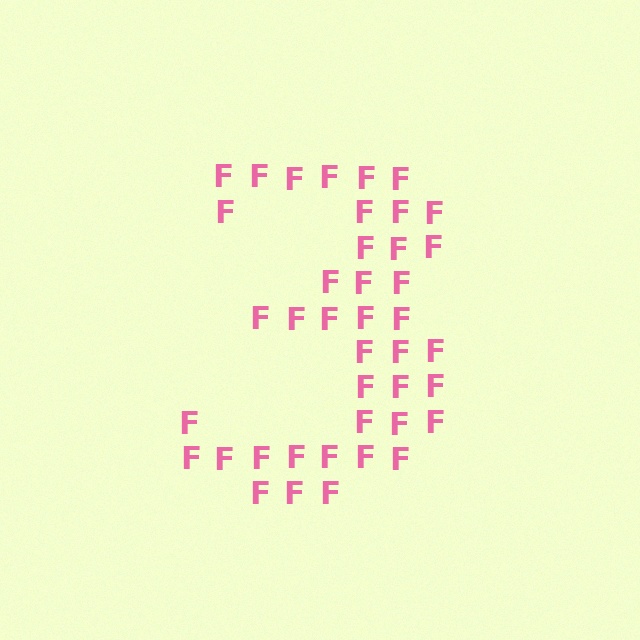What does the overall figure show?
The overall figure shows the digit 3.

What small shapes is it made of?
It is made of small letter F's.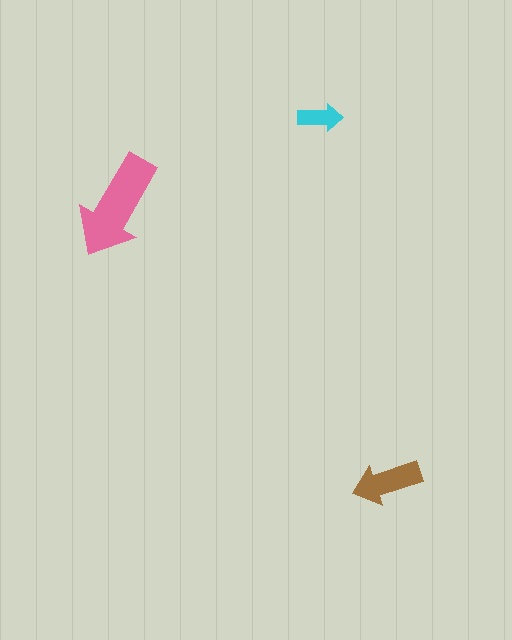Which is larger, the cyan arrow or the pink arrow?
The pink one.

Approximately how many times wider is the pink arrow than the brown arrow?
About 1.5 times wider.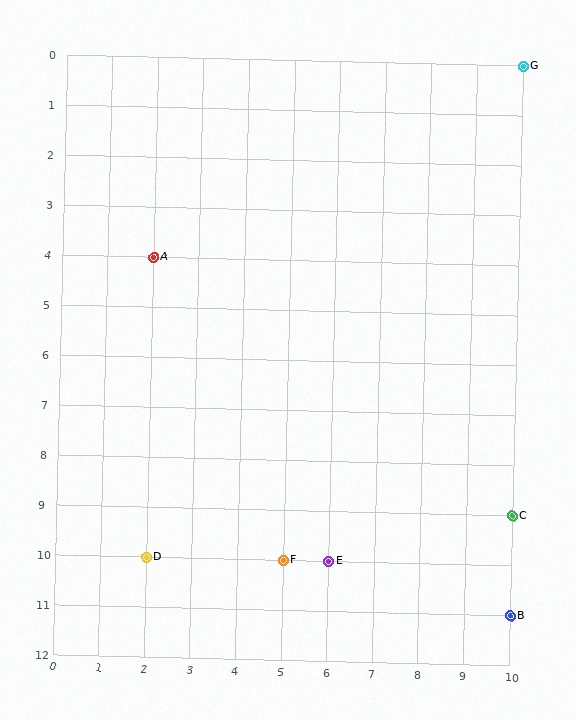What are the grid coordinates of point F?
Point F is at grid coordinates (5, 10).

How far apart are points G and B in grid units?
Points G and B are 11 rows apart.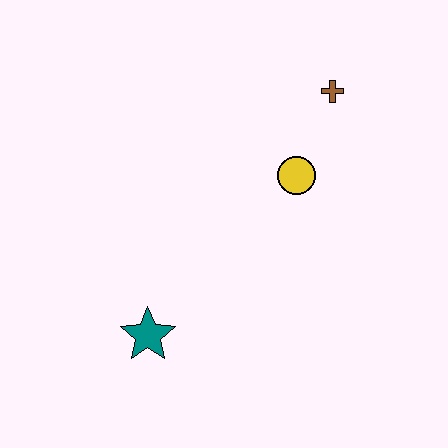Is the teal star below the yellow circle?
Yes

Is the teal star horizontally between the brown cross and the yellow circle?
No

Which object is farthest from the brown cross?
The teal star is farthest from the brown cross.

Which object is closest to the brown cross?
The yellow circle is closest to the brown cross.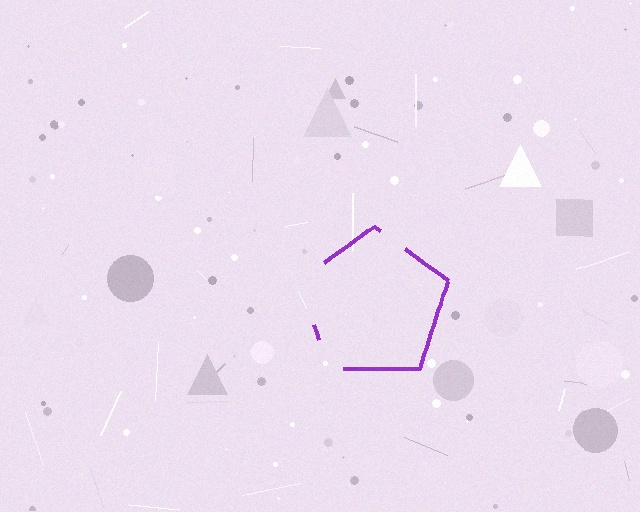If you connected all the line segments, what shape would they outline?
They would outline a pentagon.